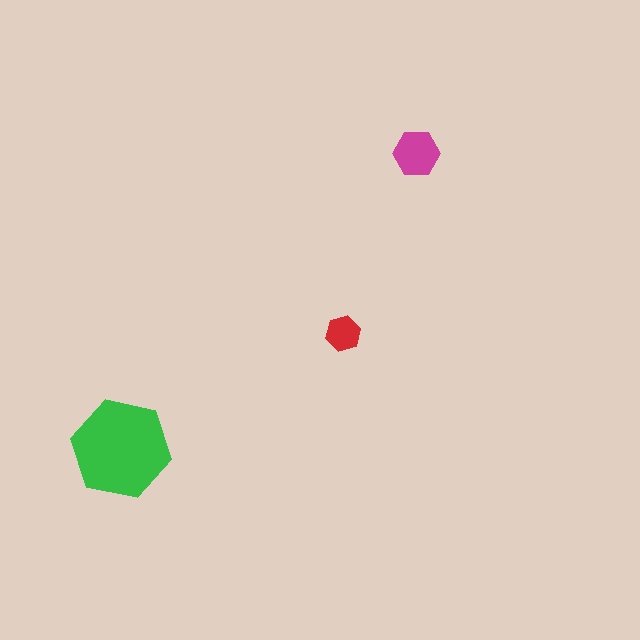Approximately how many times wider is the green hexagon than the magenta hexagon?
About 2 times wider.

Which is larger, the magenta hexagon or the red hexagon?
The magenta one.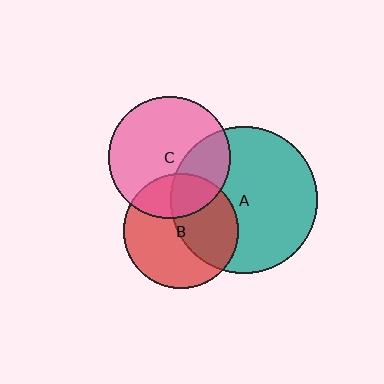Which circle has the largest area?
Circle A (teal).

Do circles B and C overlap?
Yes.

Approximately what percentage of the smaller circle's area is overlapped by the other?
Approximately 25%.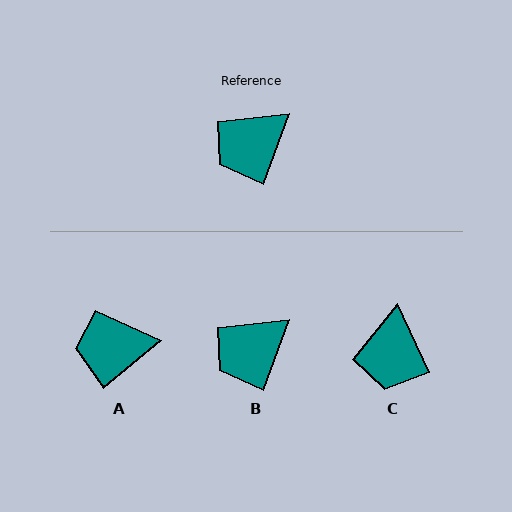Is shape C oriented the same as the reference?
No, it is off by about 45 degrees.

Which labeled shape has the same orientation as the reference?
B.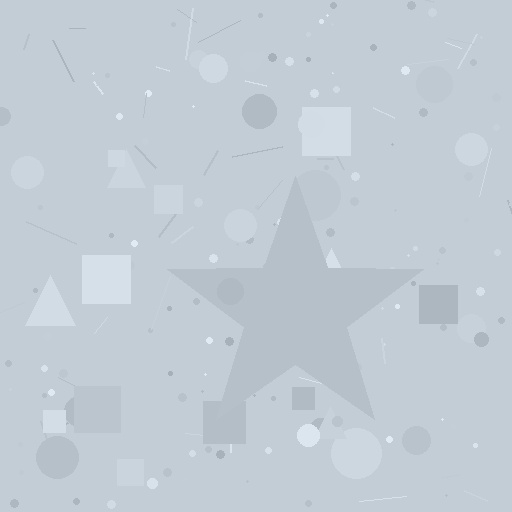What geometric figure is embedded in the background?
A star is embedded in the background.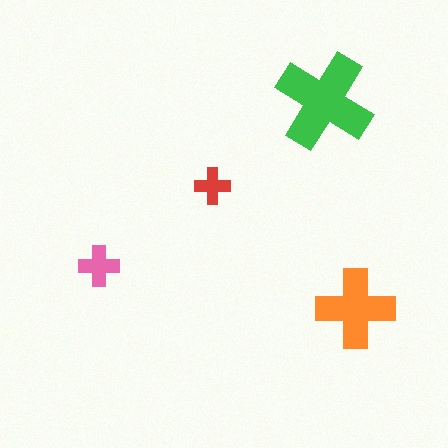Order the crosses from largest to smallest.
the green one, the orange one, the pink one, the red one.